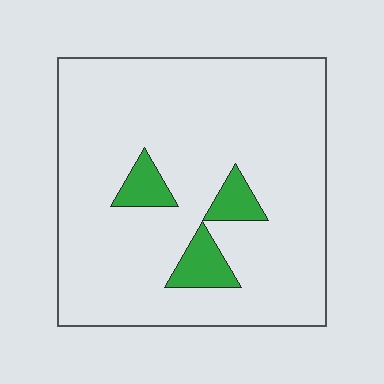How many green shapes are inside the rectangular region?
3.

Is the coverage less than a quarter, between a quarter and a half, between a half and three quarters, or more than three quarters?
Less than a quarter.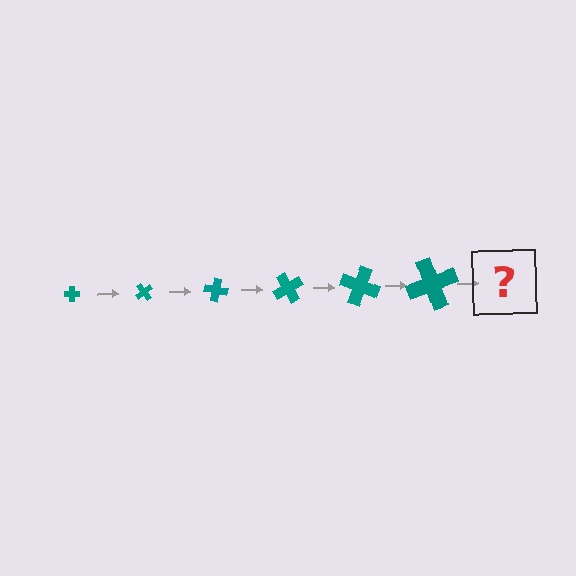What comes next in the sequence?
The next element should be a cross, larger than the previous one and rotated 300 degrees from the start.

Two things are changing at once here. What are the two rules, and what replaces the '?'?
The two rules are that the cross grows larger each step and it rotates 50 degrees each step. The '?' should be a cross, larger than the previous one and rotated 300 degrees from the start.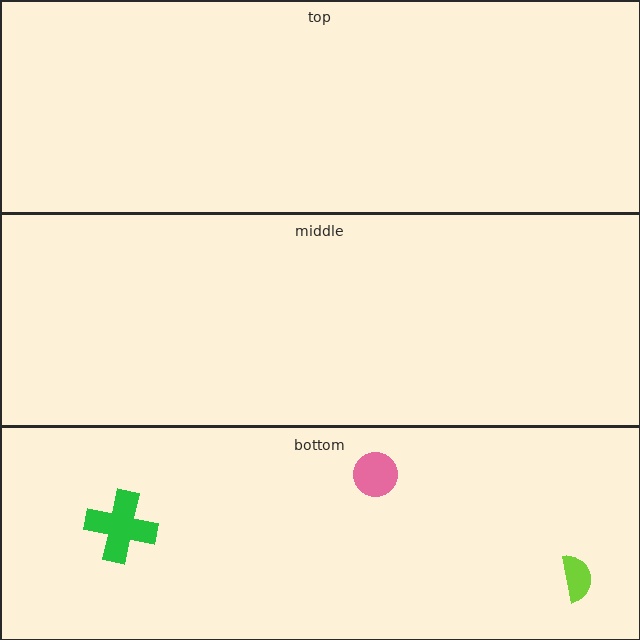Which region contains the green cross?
The bottom region.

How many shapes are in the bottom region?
3.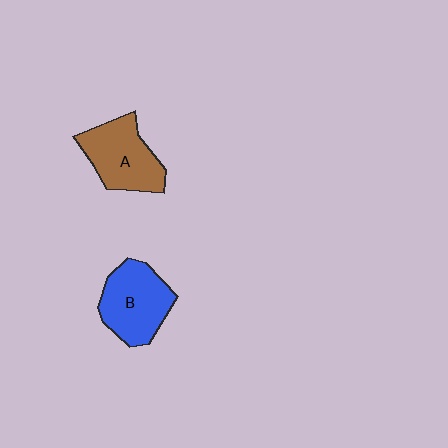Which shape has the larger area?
Shape B (blue).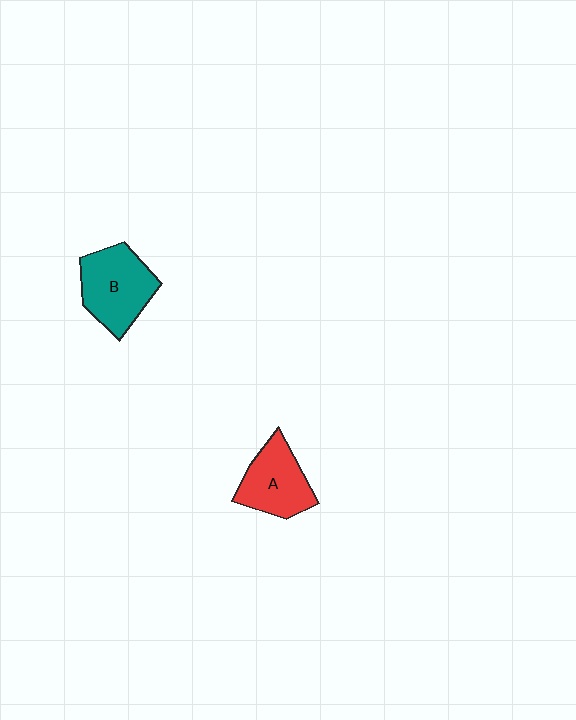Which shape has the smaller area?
Shape A (red).